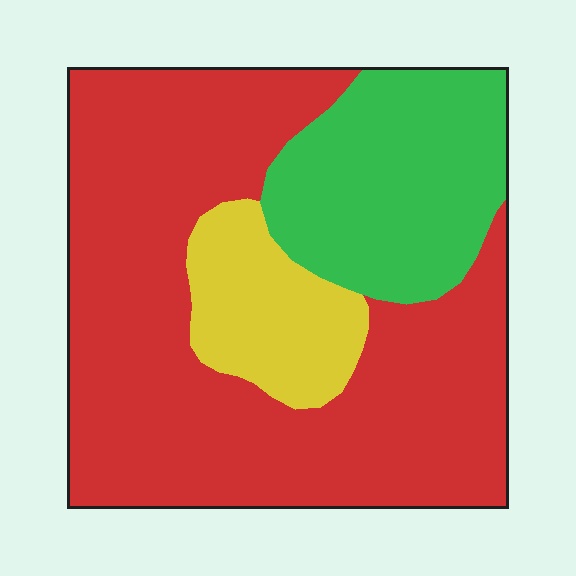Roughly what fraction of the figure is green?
Green takes up between a sixth and a third of the figure.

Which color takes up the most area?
Red, at roughly 65%.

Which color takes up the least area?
Yellow, at roughly 15%.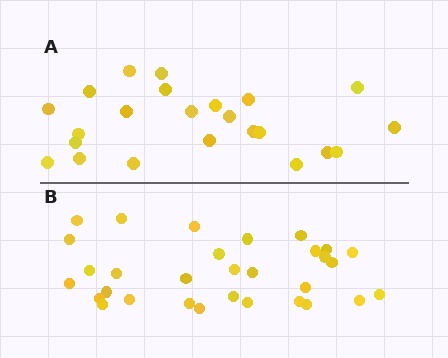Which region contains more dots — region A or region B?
Region B (the bottom region) has more dots.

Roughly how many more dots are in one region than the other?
Region B has roughly 8 or so more dots than region A.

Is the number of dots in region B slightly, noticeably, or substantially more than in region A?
Region B has noticeably more, but not dramatically so. The ratio is roughly 1.3 to 1.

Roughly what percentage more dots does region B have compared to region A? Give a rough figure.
About 35% more.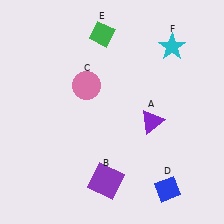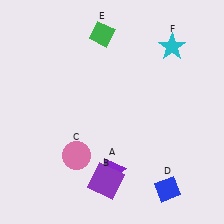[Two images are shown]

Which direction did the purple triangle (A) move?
The purple triangle (A) moved down.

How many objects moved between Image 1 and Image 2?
2 objects moved between the two images.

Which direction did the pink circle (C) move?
The pink circle (C) moved down.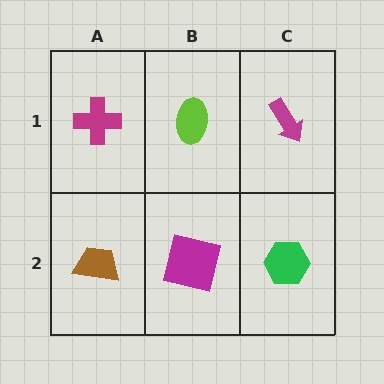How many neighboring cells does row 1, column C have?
2.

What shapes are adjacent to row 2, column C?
A magenta arrow (row 1, column C), a magenta square (row 2, column B).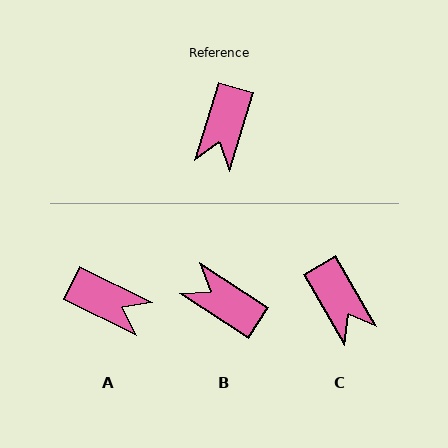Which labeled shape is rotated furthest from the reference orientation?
B, about 107 degrees away.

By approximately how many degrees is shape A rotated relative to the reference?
Approximately 81 degrees counter-clockwise.